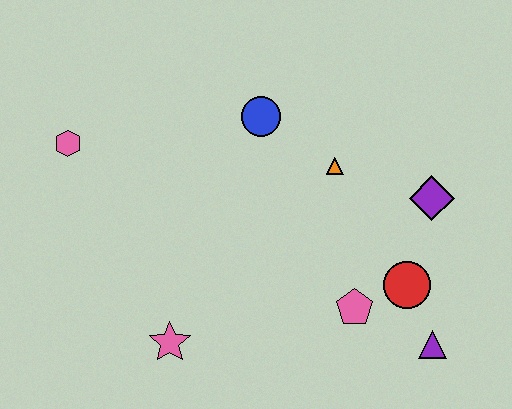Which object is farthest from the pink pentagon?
The pink hexagon is farthest from the pink pentagon.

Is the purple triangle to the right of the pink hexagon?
Yes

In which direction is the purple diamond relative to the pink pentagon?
The purple diamond is above the pink pentagon.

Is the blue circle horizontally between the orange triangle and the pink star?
Yes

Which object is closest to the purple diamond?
The red circle is closest to the purple diamond.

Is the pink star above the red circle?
No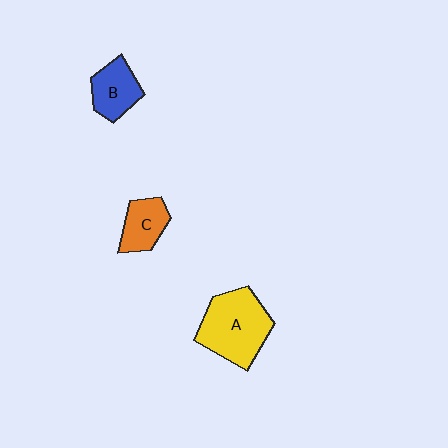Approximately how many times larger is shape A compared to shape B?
Approximately 1.8 times.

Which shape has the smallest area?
Shape C (orange).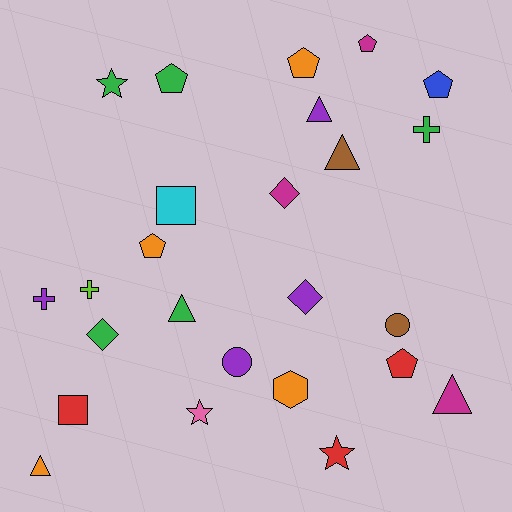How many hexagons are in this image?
There is 1 hexagon.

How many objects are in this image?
There are 25 objects.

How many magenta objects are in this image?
There are 3 magenta objects.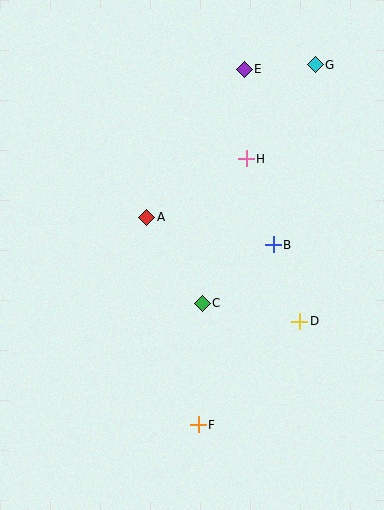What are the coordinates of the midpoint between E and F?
The midpoint between E and F is at (221, 247).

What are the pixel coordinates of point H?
Point H is at (246, 159).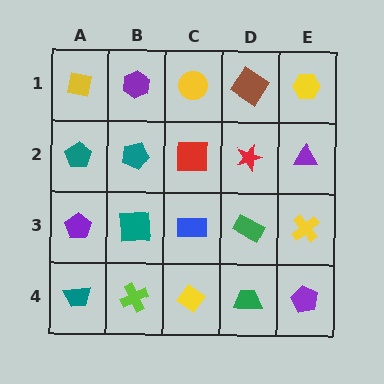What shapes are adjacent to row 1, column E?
A purple triangle (row 2, column E), a brown diamond (row 1, column D).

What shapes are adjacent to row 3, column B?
A teal pentagon (row 2, column B), a lime cross (row 4, column B), a purple pentagon (row 3, column A), a blue rectangle (row 3, column C).